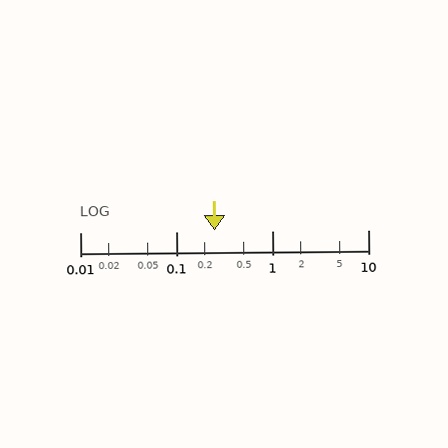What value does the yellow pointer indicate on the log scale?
The pointer indicates approximately 0.25.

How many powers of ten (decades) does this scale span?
The scale spans 3 decades, from 0.01 to 10.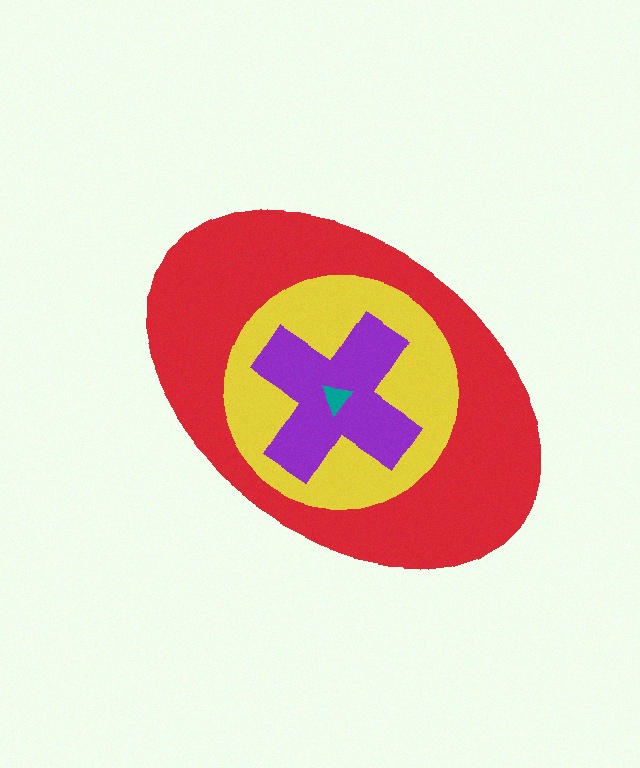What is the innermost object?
The teal triangle.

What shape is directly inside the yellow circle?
The purple cross.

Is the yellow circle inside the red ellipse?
Yes.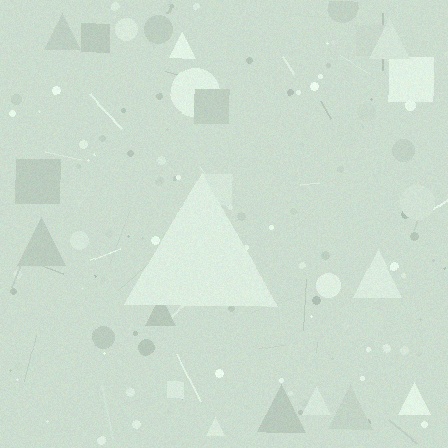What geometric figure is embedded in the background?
A triangle is embedded in the background.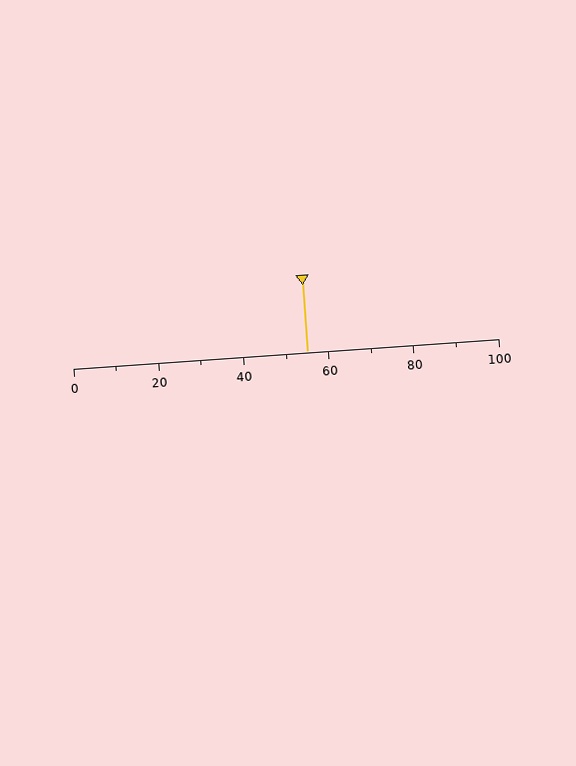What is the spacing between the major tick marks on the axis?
The major ticks are spaced 20 apart.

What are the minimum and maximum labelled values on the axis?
The axis runs from 0 to 100.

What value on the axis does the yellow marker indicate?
The marker indicates approximately 55.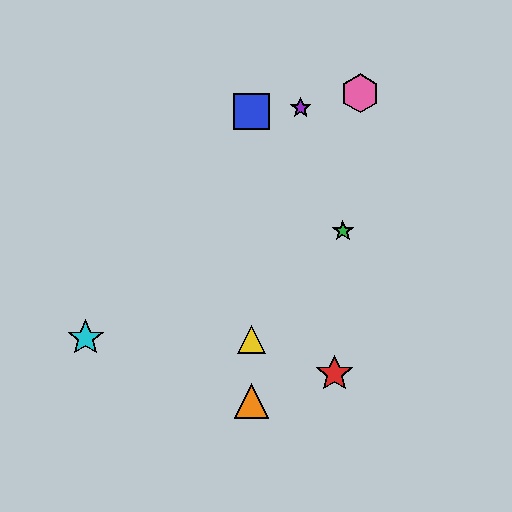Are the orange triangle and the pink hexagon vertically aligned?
No, the orange triangle is at x≈252 and the pink hexagon is at x≈360.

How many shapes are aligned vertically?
3 shapes (the blue square, the yellow triangle, the orange triangle) are aligned vertically.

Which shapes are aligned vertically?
The blue square, the yellow triangle, the orange triangle are aligned vertically.